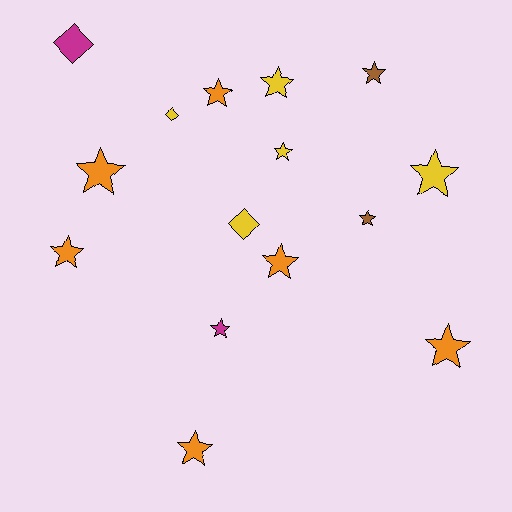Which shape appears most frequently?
Star, with 12 objects.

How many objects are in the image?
There are 15 objects.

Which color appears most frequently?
Orange, with 6 objects.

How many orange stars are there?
There are 6 orange stars.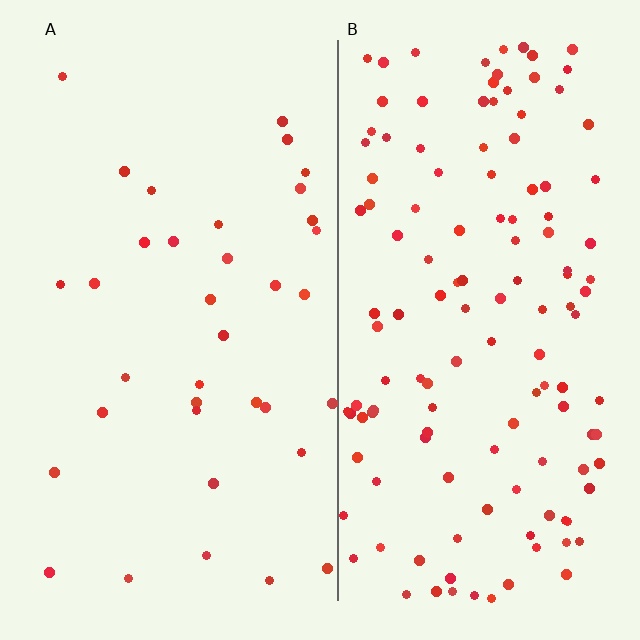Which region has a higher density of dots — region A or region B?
B (the right).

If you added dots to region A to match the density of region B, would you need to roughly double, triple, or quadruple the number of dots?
Approximately quadruple.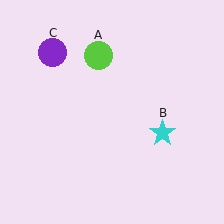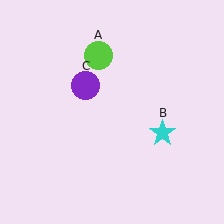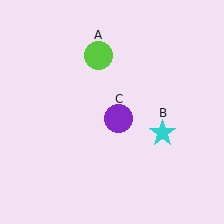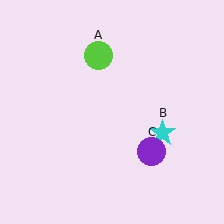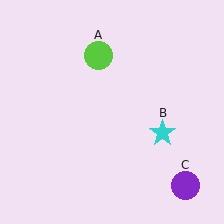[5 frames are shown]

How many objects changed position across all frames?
1 object changed position: purple circle (object C).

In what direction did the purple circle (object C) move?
The purple circle (object C) moved down and to the right.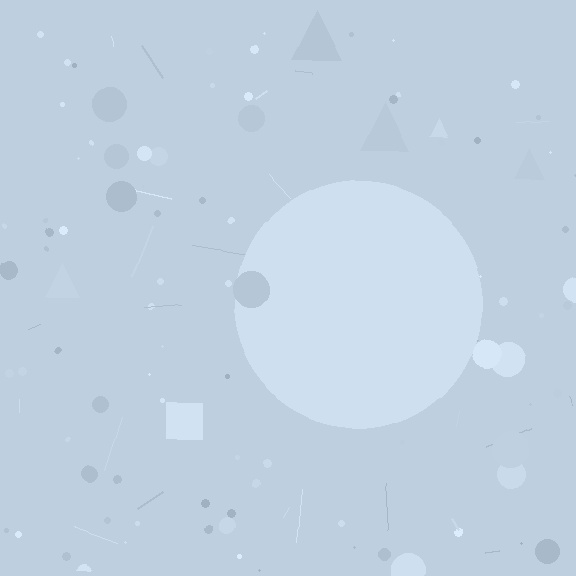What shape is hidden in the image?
A circle is hidden in the image.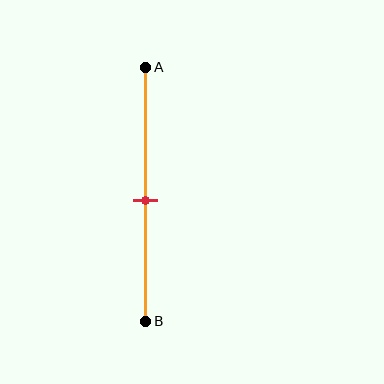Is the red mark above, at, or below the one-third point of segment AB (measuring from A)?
The red mark is below the one-third point of segment AB.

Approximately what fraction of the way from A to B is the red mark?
The red mark is approximately 50% of the way from A to B.